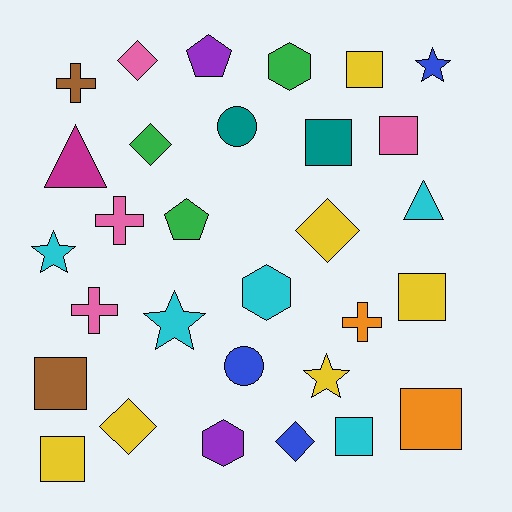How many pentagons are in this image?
There are 2 pentagons.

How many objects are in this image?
There are 30 objects.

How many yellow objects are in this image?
There are 6 yellow objects.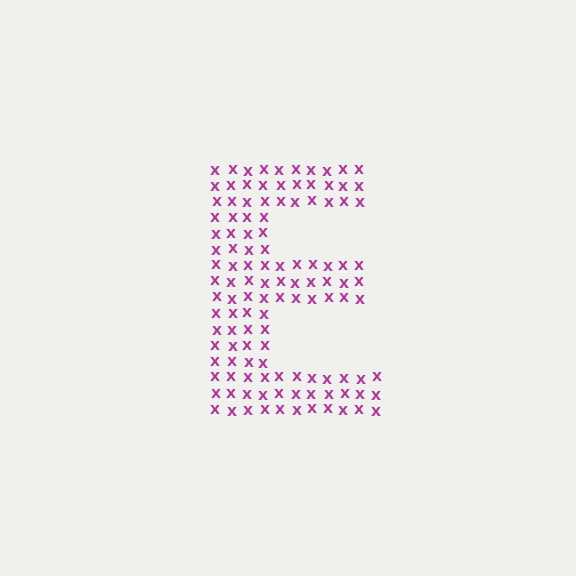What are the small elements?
The small elements are letter X's.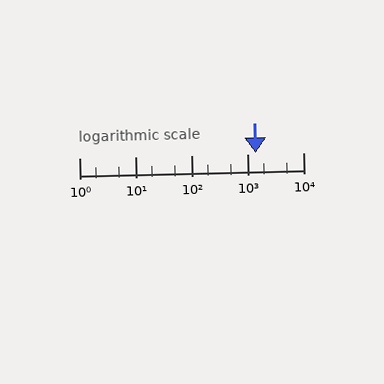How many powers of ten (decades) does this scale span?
The scale spans 4 decades, from 1 to 10000.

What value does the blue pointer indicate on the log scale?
The pointer indicates approximately 1400.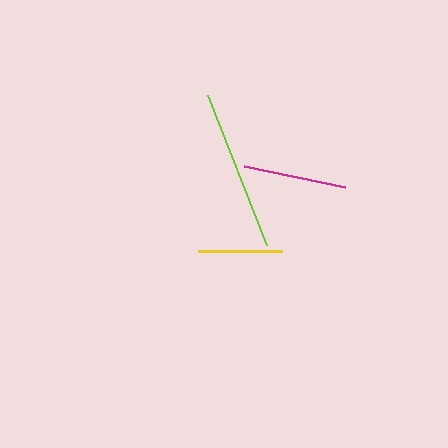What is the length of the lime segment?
The lime segment is approximately 161 pixels long.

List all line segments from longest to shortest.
From longest to shortest: lime, magenta, yellow.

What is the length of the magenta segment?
The magenta segment is approximately 103 pixels long.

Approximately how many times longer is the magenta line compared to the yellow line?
The magenta line is approximately 1.2 times the length of the yellow line.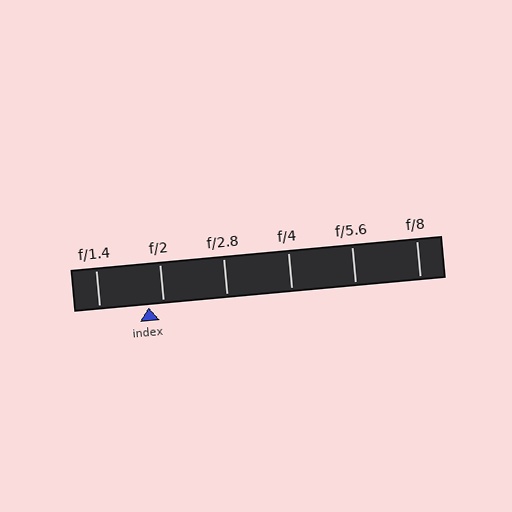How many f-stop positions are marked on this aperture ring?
There are 6 f-stop positions marked.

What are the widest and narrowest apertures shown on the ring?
The widest aperture shown is f/1.4 and the narrowest is f/8.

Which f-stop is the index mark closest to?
The index mark is closest to f/2.